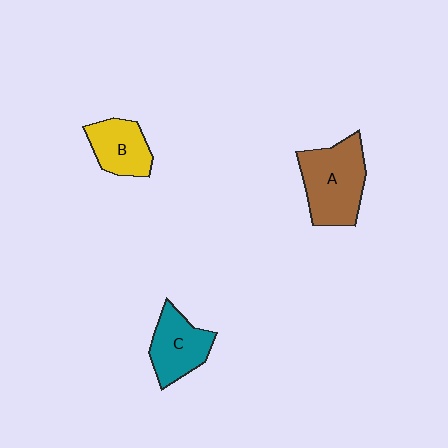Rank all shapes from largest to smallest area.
From largest to smallest: A (brown), C (teal), B (yellow).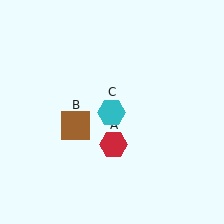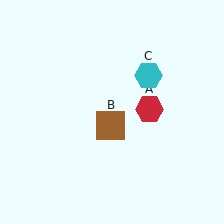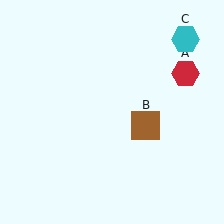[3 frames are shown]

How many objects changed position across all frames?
3 objects changed position: red hexagon (object A), brown square (object B), cyan hexagon (object C).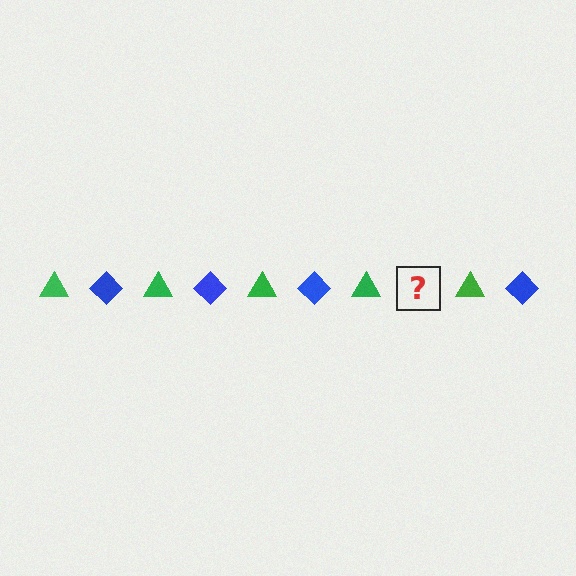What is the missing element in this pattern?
The missing element is a blue diamond.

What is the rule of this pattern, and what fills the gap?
The rule is that the pattern alternates between green triangle and blue diamond. The gap should be filled with a blue diamond.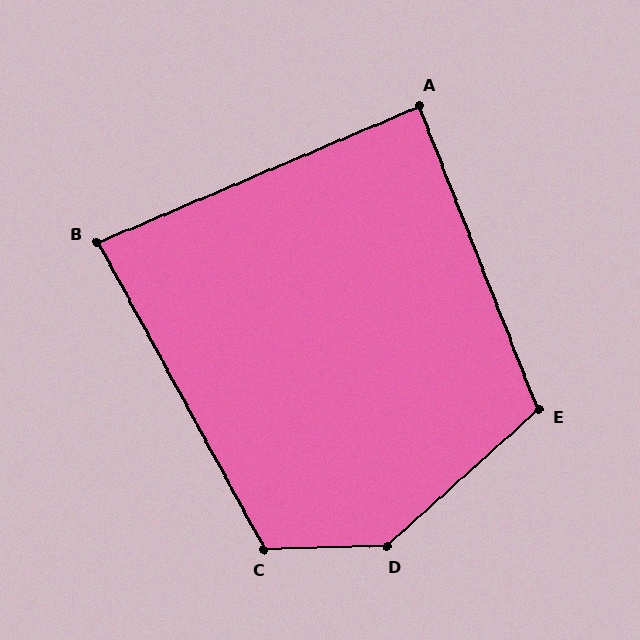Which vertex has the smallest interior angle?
B, at approximately 84 degrees.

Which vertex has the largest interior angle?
D, at approximately 139 degrees.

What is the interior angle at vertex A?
Approximately 88 degrees (approximately right).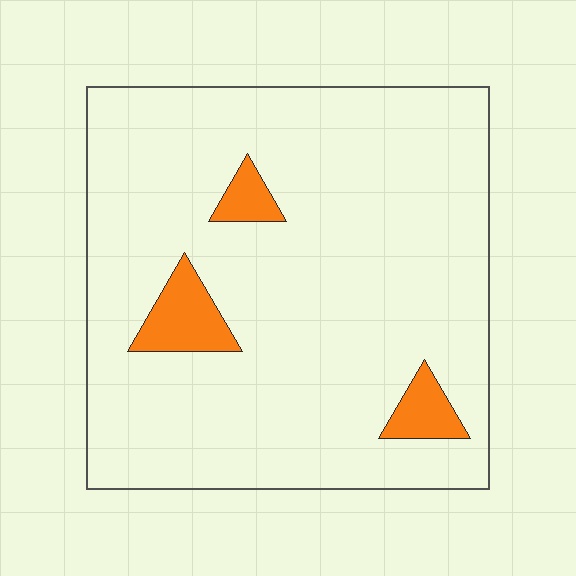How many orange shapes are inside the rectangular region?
3.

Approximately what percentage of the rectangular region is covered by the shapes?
Approximately 10%.